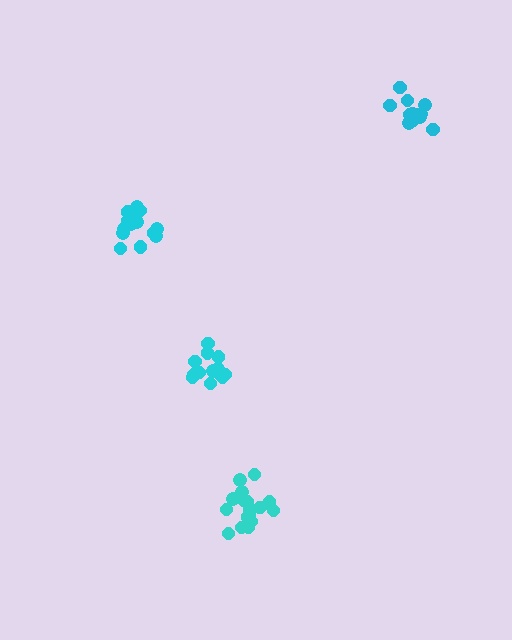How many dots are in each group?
Group 1: 14 dots, Group 2: 17 dots, Group 3: 13 dots, Group 4: 12 dots (56 total).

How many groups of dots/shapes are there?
There are 4 groups.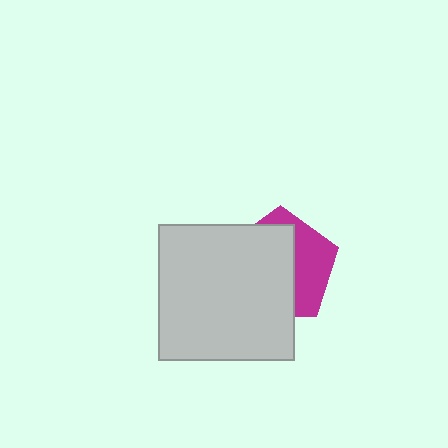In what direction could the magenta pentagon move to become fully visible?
The magenta pentagon could move right. That would shift it out from behind the light gray square entirely.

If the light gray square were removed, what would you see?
You would see the complete magenta pentagon.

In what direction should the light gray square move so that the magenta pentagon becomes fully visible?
The light gray square should move left. That is the shortest direction to clear the overlap and leave the magenta pentagon fully visible.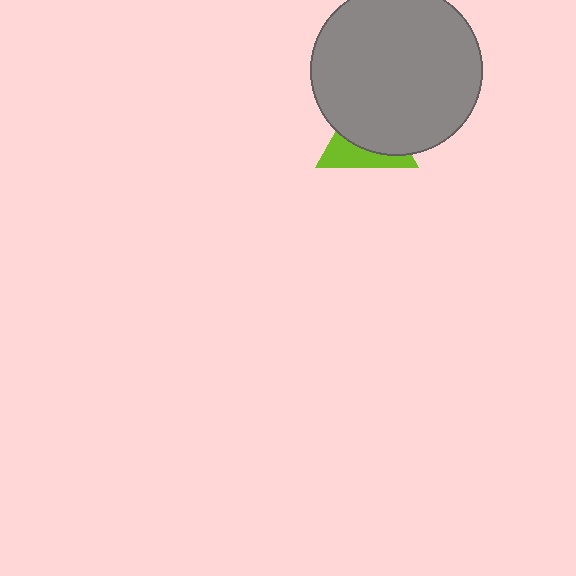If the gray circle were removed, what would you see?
You would see the complete lime triangle.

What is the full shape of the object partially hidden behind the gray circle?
The partially hidden object is a lime triangle.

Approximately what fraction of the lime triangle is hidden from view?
Roughly 62% of the lime triangle is hidden behind the gray circle.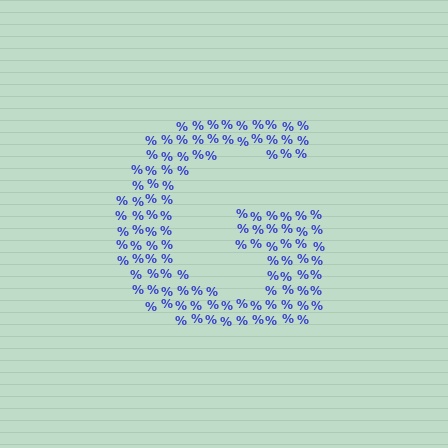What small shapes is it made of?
It is made of small percent signs.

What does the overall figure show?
The overall figure shows the letter G.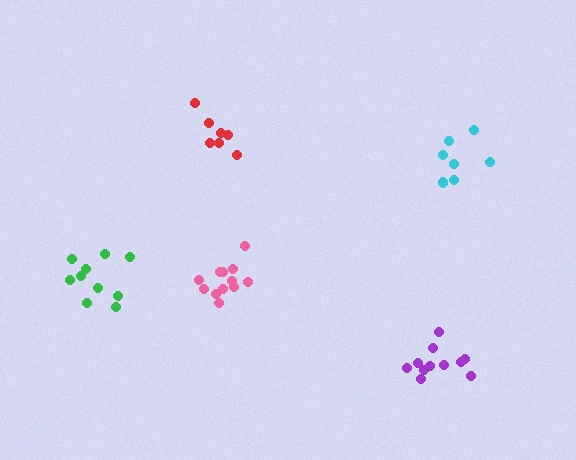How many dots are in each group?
Group 1: 10 dots, Group 2: 11 dots, Group 3: 12 dots, Group 4: 7 dots, Group 5: 7 dots (47 total).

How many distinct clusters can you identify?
There are 5 distinct clusters.